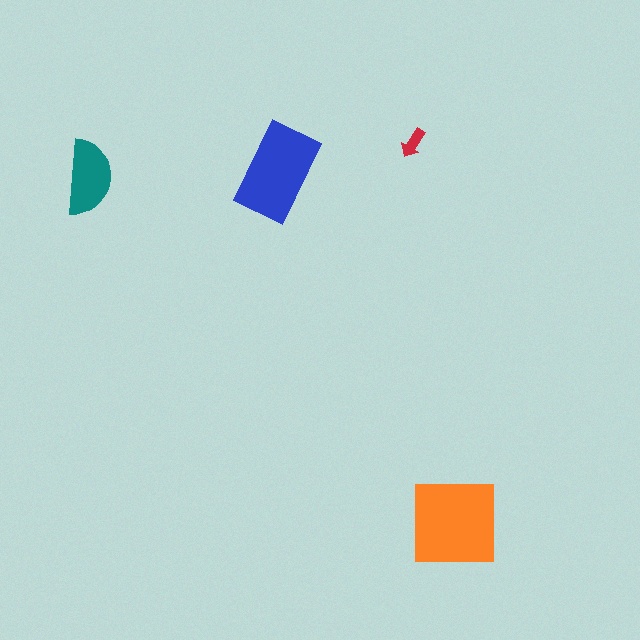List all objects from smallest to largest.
The red arrow, the teal semicircle, the blue rectangle, the orange square.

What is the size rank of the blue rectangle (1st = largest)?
2nd.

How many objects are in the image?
There are 4 objects in the image.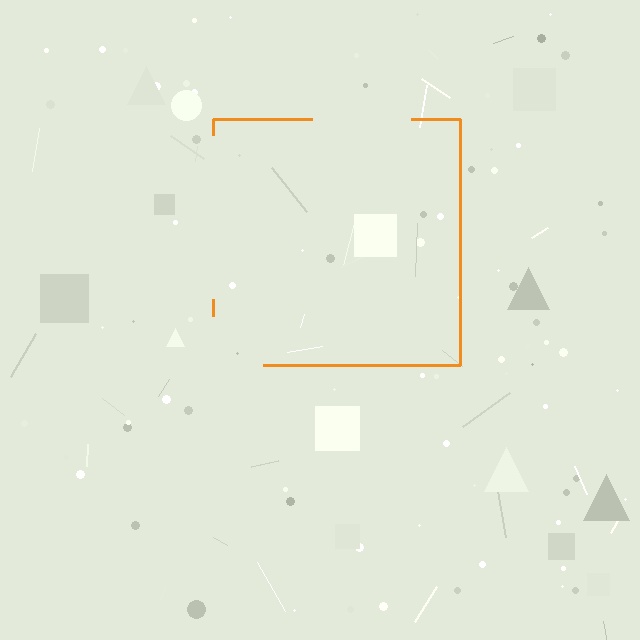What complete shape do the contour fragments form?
The contour fragments form a square.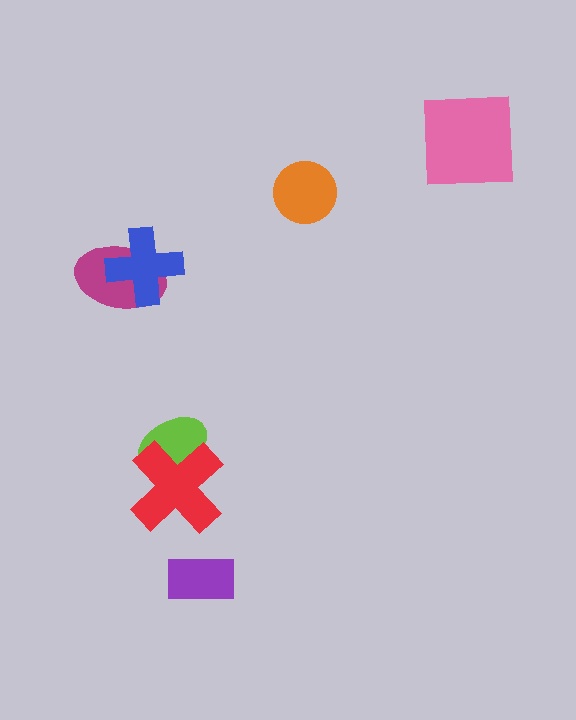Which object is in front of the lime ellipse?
The red cross is in front of the lime ellipse.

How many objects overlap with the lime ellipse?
1 object overlaps with the lime ellipse.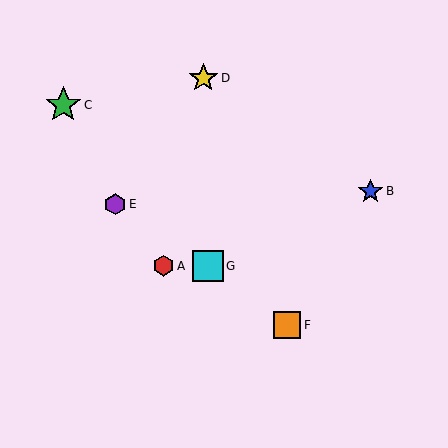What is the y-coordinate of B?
Object B is at y≈191.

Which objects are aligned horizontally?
Objects A, G are aligned horizontally.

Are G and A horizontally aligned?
Yes, both are at y≈266.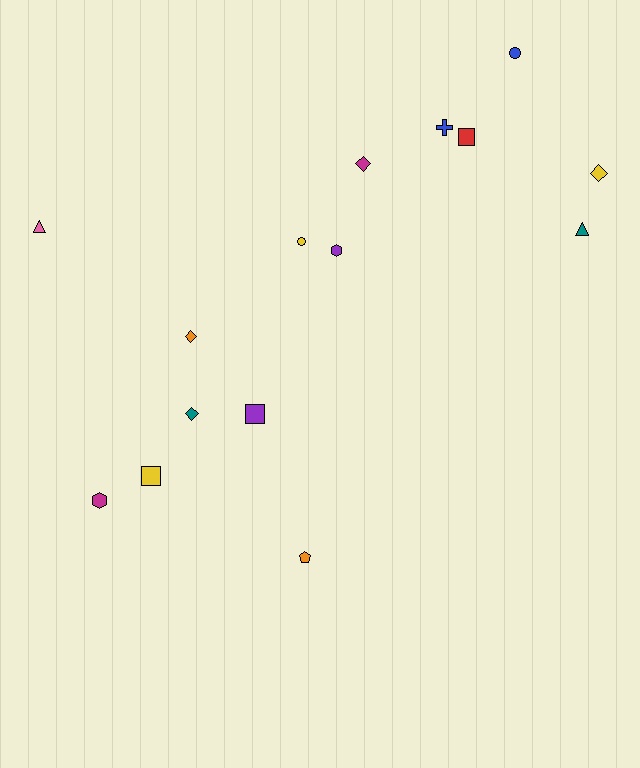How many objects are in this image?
There are 15 objects.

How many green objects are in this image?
There are no green objects.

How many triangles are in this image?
There are 2 triangles.